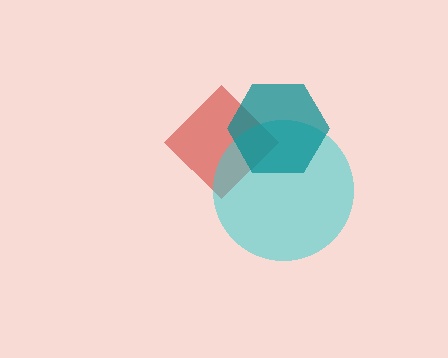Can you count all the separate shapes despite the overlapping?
Yes, there are 3 separate shapes.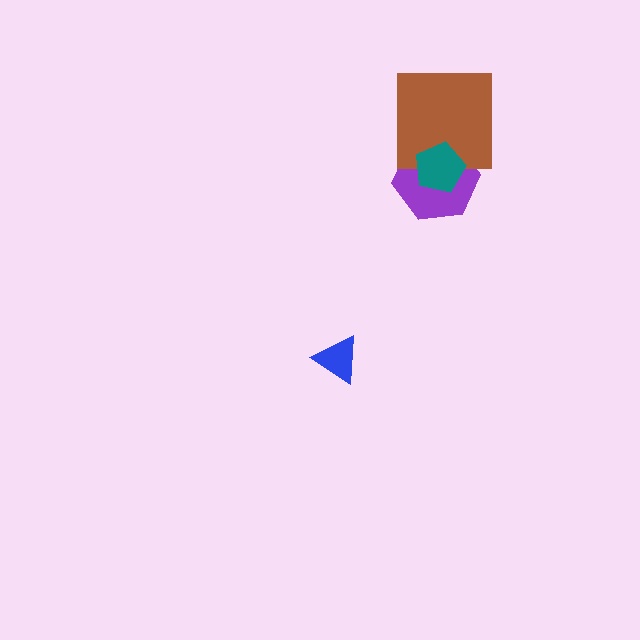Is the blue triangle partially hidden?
No, no other shape covers it.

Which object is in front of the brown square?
The teal pentagon is in front of the brown square.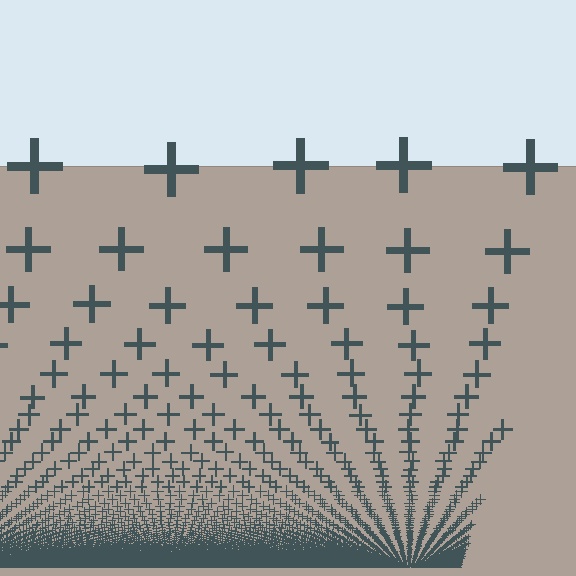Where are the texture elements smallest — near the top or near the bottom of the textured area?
Near the bottom.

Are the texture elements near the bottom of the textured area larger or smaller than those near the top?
Smaller. The gradient is inverted — elements near the bottom are smaller and denser.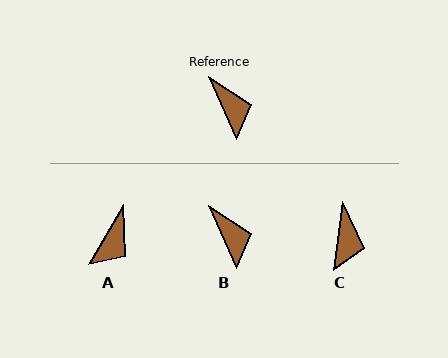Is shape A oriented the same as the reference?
No, it is off by about 54 degrees.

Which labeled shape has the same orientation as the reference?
B.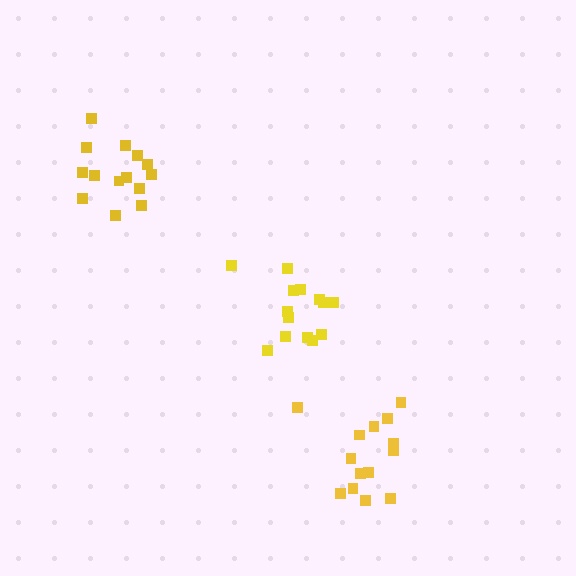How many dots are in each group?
Group 1: 14 dots, Group 2: 14 dots, Group 3: 14 dots (42 total).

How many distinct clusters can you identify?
There are 3 distinct clusters.